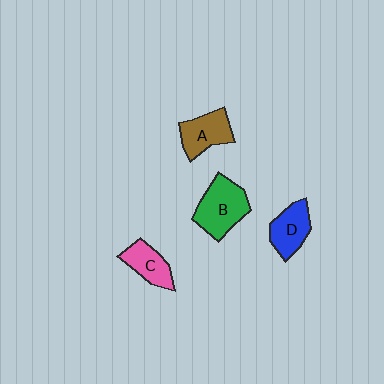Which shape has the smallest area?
Shape C (pink).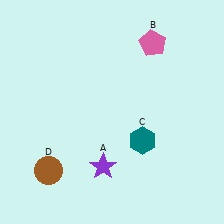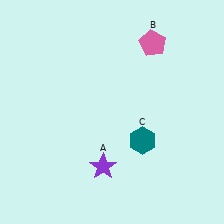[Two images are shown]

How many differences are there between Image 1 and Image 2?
There is 1 difference between the two images.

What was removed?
The brown circle (D) was removed in Image 2.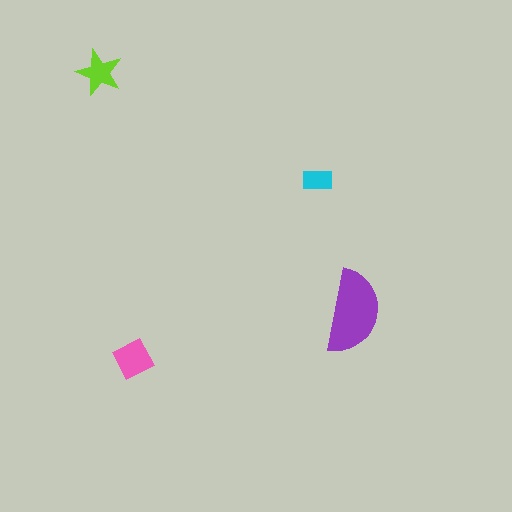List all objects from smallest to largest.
The cyan rectangle, the lime star, the pink diamond, the purple semicircle.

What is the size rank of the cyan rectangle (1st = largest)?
4th.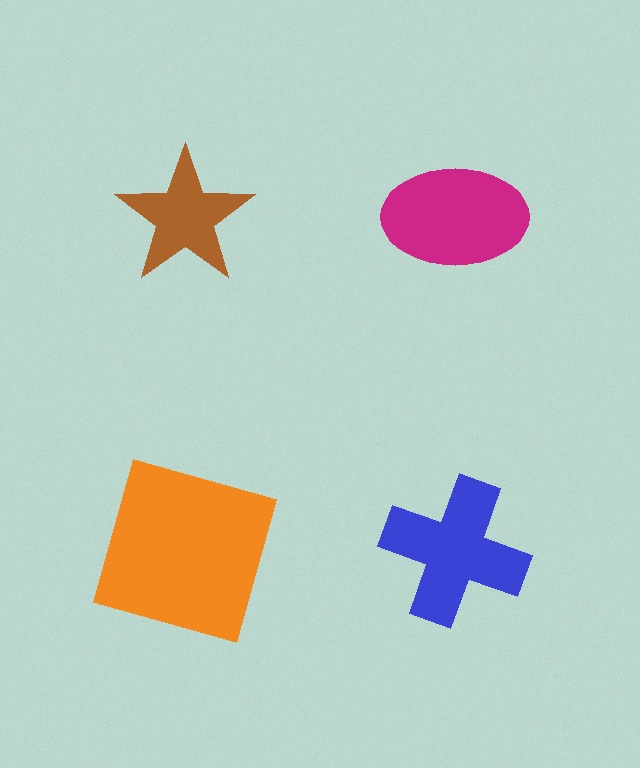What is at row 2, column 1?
An orange square.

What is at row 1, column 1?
A brown star.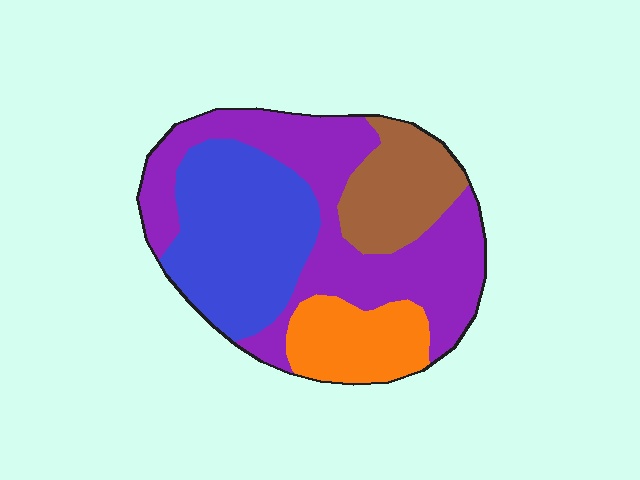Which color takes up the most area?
Purple, at roughly 40%.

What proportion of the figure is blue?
Blue takes up between a sixth and a third of the figure.